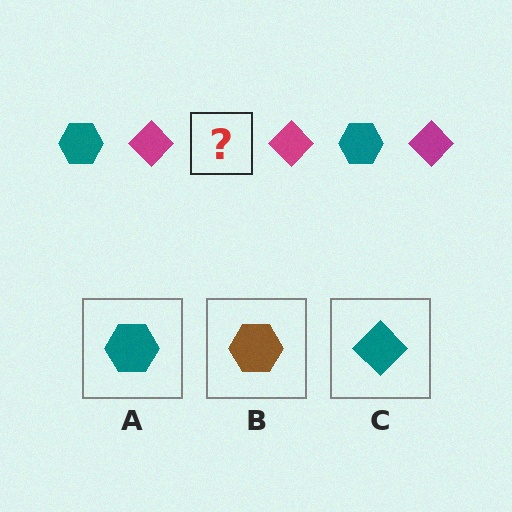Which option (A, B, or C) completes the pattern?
A.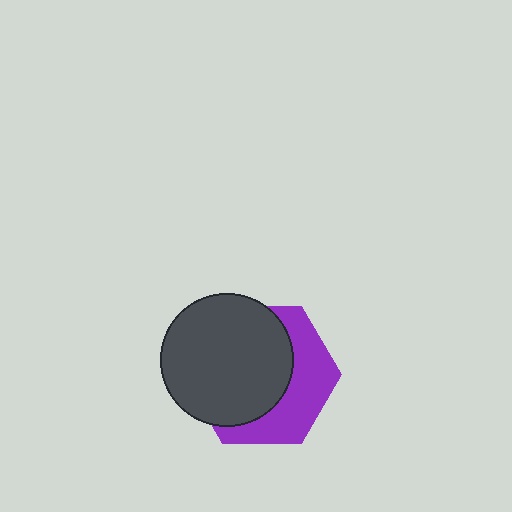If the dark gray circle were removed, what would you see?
You would see the complete purple hexagon.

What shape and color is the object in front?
The object in front is a dark gray circle.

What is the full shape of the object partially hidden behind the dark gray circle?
The partially hidden object is a purple hexagon.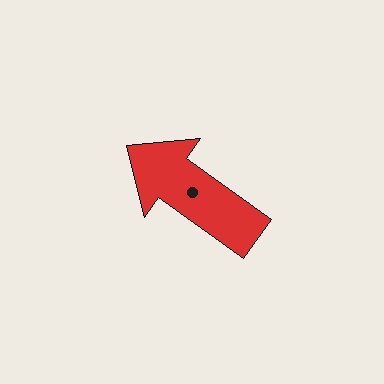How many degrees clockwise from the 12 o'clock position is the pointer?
Approximately 306 degrees.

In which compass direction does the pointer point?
Northwest.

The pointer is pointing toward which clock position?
Roughly 10 o'clock.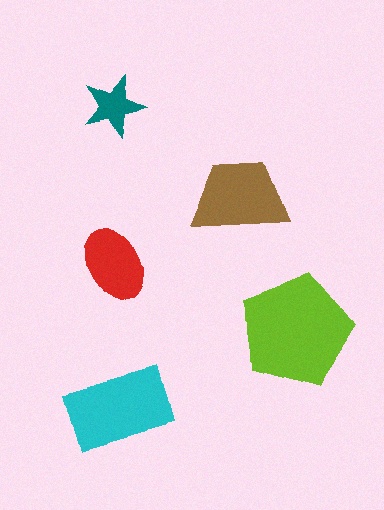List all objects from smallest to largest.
The teal star, the red ellipse, the brown trapezoid, the cyan rectangle, the lime pentagon.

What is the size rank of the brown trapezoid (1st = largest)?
3rd.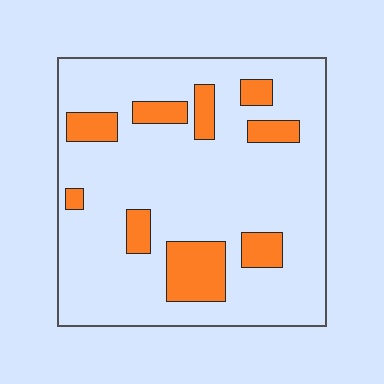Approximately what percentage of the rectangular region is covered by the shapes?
Approximately 20%.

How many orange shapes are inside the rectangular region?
9.